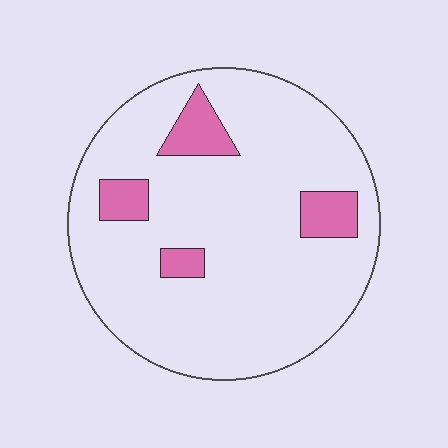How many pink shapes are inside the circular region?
4.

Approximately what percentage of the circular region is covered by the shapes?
Approximately 10%.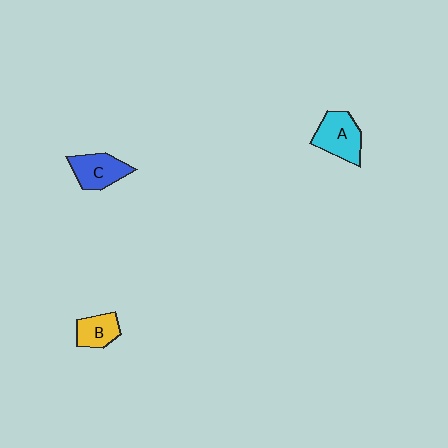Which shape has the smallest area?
Shape B (yellow).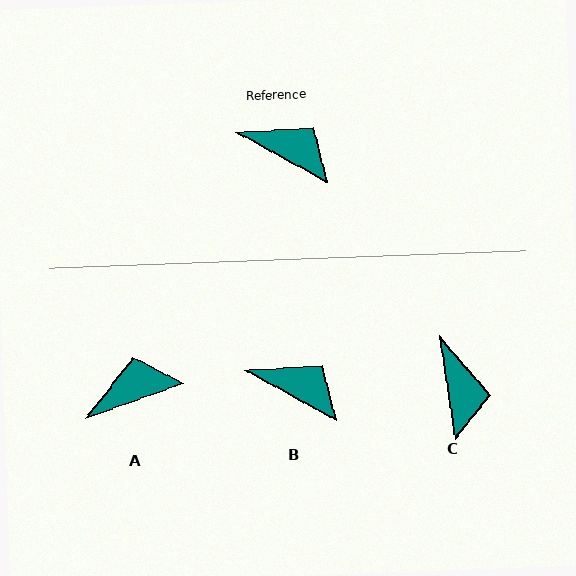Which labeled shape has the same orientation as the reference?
B.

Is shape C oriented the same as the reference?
No, it is off by about 53 degrees.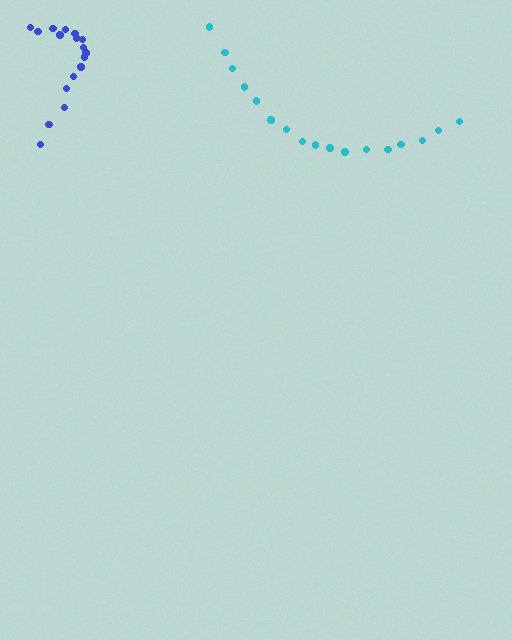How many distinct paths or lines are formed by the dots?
There are 2 distinct paths.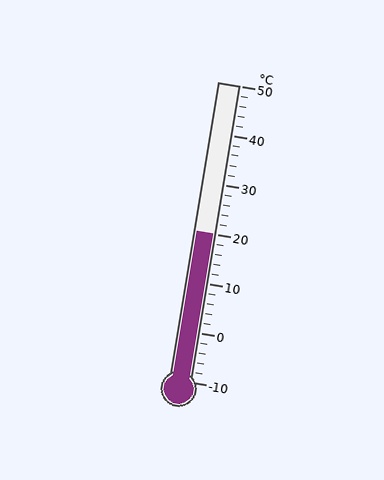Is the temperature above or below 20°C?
The temperature is at 20°C.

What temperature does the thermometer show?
The thermometer shows approximately 20°C.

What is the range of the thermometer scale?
The thermometer scale ranges from -10°C to 50°C.